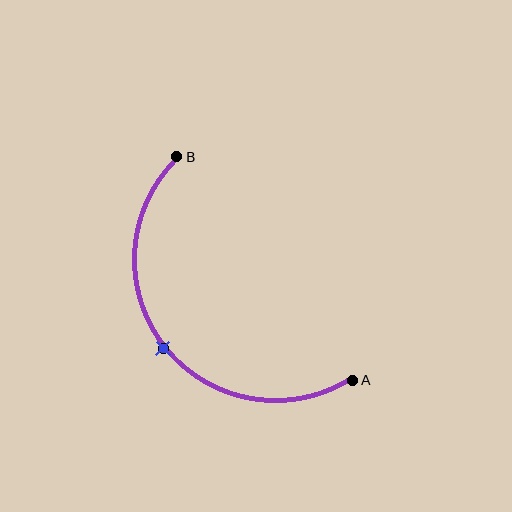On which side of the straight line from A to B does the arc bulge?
The arc bulges below and to the left of the straight line connecting A and B.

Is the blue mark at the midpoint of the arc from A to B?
Yes. The blue mark lies on the arc at equal arc-length from both A and B — it is the arc midpoint.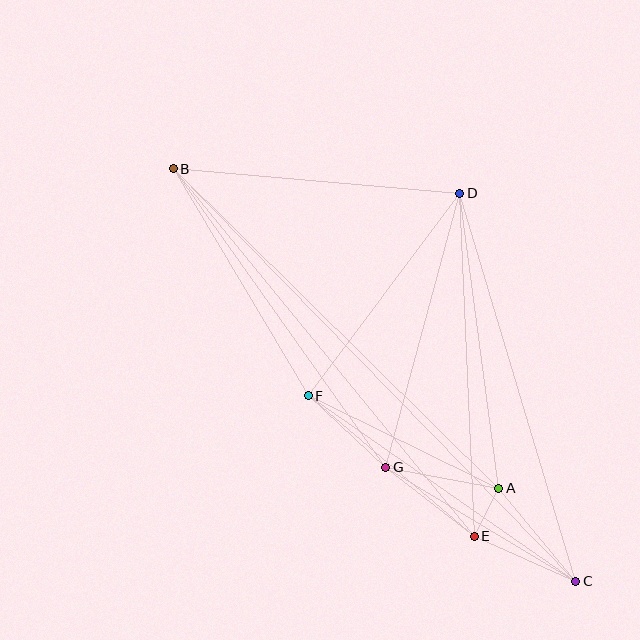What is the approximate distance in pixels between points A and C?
The distance between A and C is approximately 121 pixels.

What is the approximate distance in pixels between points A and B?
The distance between A and B is approximately 456 pixels.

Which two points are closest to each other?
Points A and E are closest to each other.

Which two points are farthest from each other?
Points B and C are farthest from each other.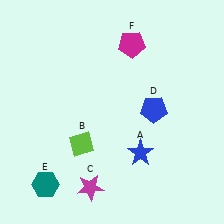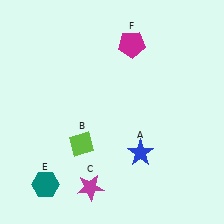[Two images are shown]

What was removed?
The blue pentagon (D) was removed in Image 2.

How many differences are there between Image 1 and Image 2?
There is 1 difference between the two images.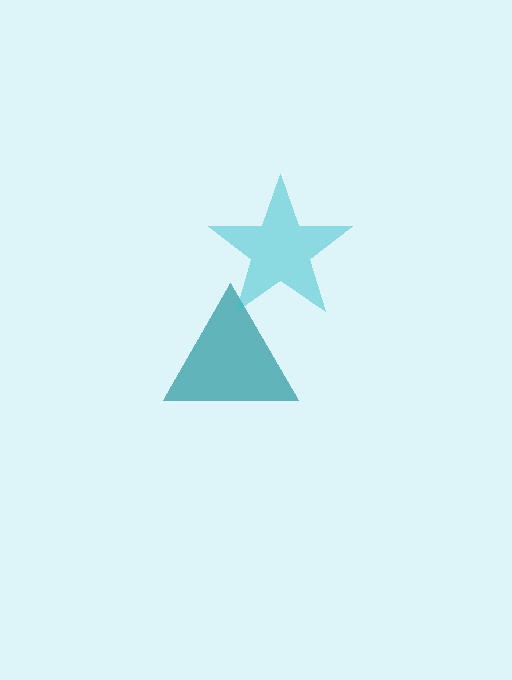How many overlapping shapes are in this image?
There are 2 overlapping shapes in the image.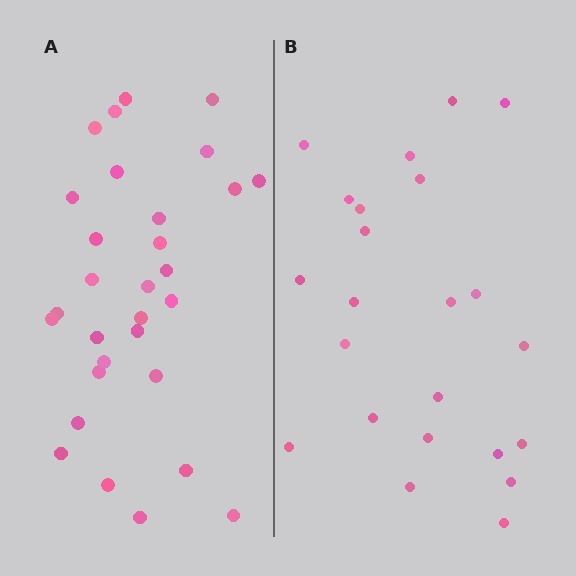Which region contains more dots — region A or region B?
Region A (the left region) has more dots.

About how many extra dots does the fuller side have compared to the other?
Region A has roughly 8 or so more dots than region B.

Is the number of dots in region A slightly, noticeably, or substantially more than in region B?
Region A has noticeably more, but not dramatically so. The ratio is roughly 1.3 to 1.